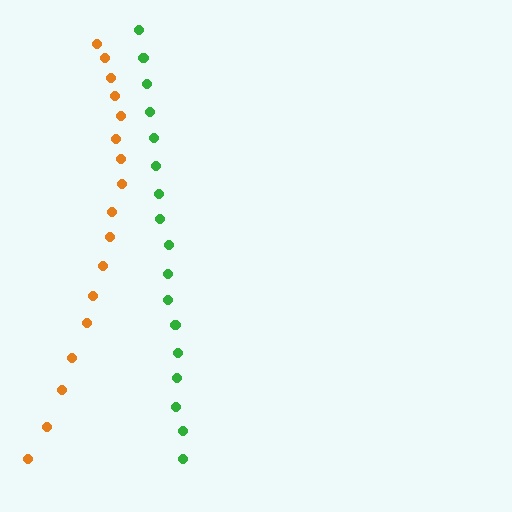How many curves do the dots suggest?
There are 2 distinct paths.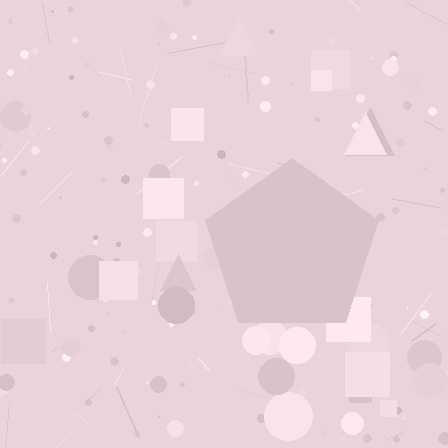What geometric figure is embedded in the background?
A pentagon is embedded in the background.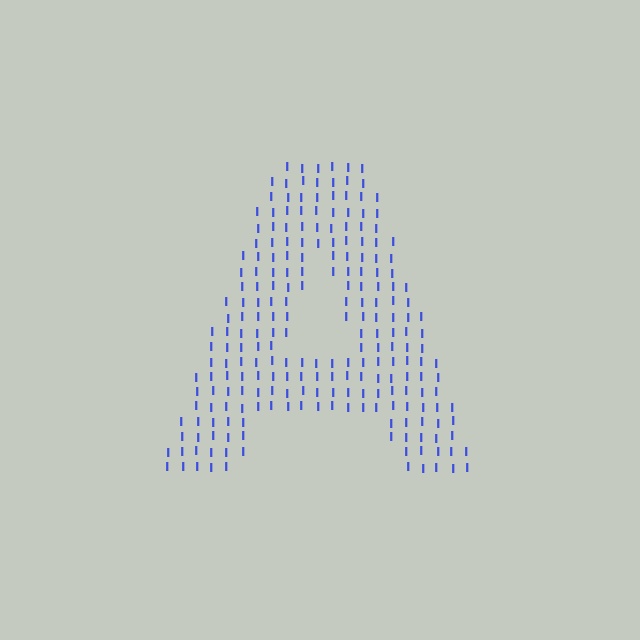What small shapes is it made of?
It is made of small letter I's.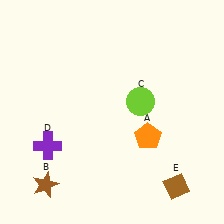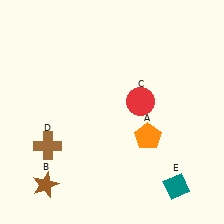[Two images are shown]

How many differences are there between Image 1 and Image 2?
There are 3 differences between the two images.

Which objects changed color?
C changed from lime to red. D changed from purple to brown. E changed from brown to teal.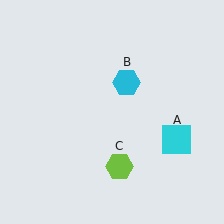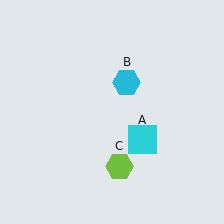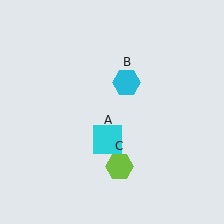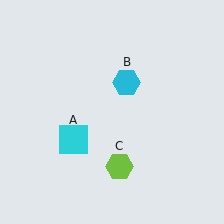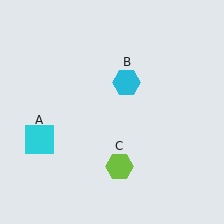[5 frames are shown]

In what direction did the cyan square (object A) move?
The cyan square (object A) moved left.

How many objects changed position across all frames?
1 object changed position: cyan square (object A).